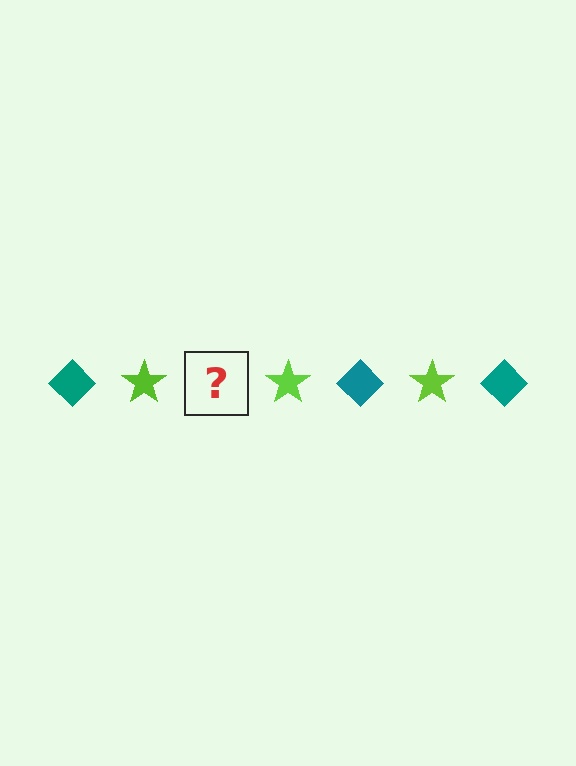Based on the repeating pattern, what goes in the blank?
The blank should be a teal diamond.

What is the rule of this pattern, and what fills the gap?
The rule is that the pattern alternates between teal diamond and lime star. The gap should be filled with a teal diamond.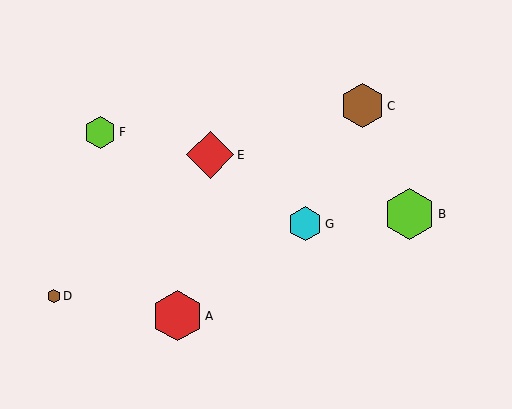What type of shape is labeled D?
Shape D is a brown hexagon.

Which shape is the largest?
The lime hexagon (labeled B) is the largest.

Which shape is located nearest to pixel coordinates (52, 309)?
The brown hexagon (labeled D) at (54, 296) is nearest to that location.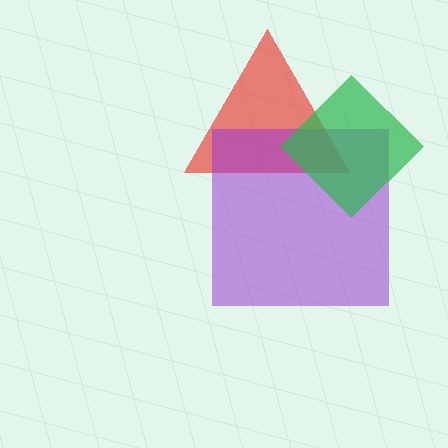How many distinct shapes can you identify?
There are 3 distinct shapes: a red triangle, a purple square, a green diamond.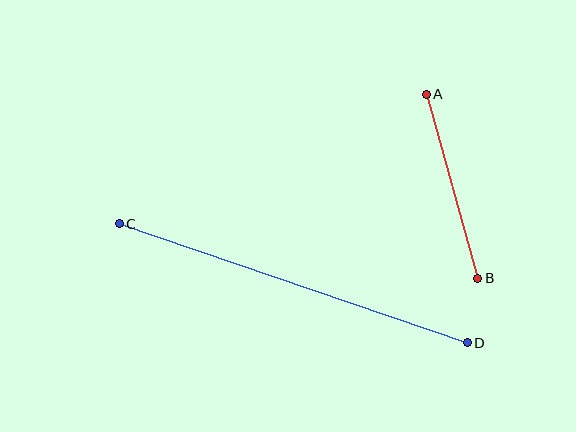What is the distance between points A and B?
The distance is approximately 191 pixels.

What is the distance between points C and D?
The distance is approximately 368 pixels.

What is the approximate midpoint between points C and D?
The midpoint is at approximately (293, 283) pixels.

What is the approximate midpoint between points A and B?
The midpoint is at approximately (452, 186) pixels.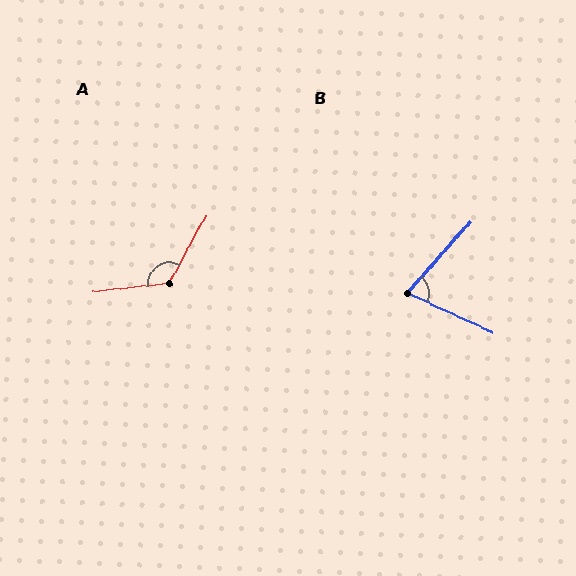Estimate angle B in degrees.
Approximately 74 degrees.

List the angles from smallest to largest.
B (74°), A (125°).